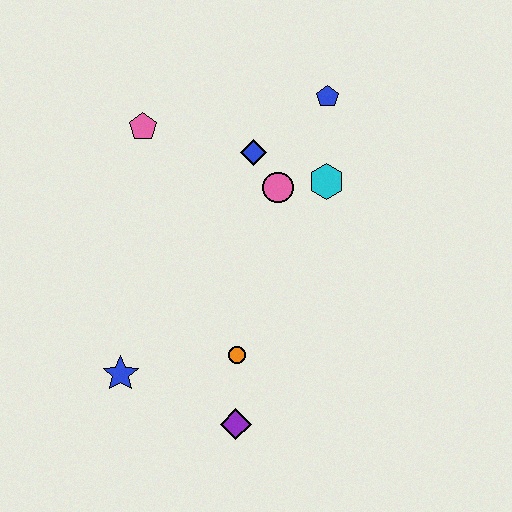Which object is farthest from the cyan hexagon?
The blue star is farthest from the cyan hexagon.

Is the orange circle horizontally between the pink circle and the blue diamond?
No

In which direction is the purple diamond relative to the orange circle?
The purple diamond is below the orange circle.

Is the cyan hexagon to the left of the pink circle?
No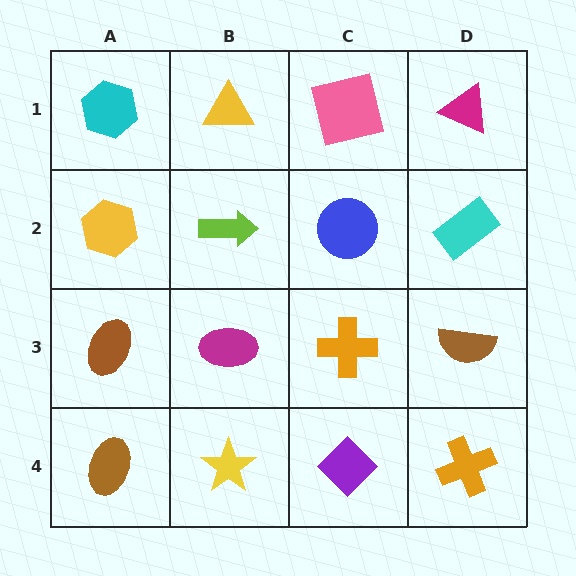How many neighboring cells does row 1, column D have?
2.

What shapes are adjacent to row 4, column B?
A magenta ellipse (row 3, column B), a brown ellipse (row 4, column A), a purple diamond (row 4, column C).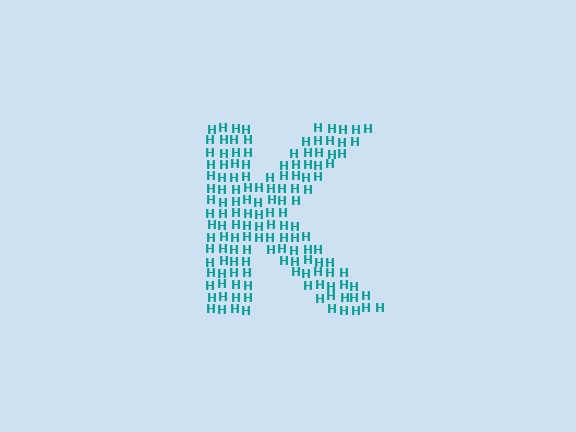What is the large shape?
The large shape is the letter K.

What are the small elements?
The small elements are letter H's.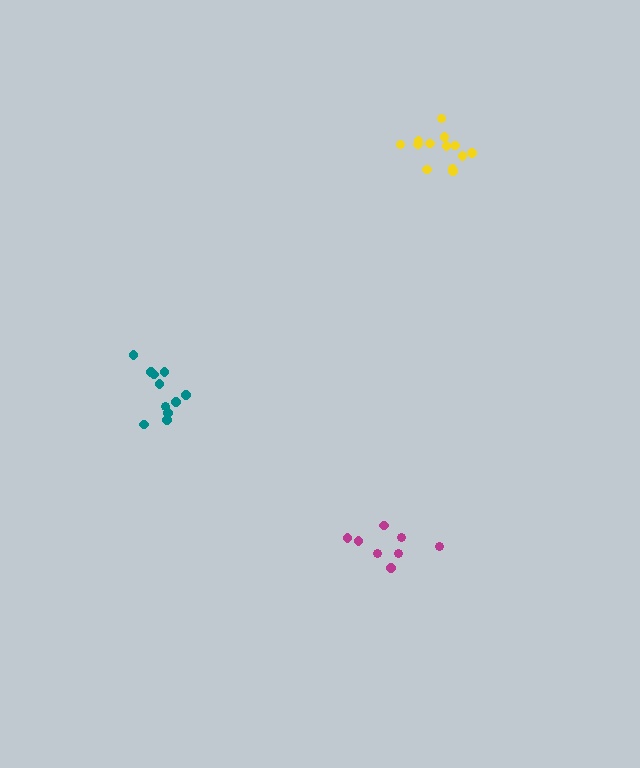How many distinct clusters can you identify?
There are 3 distinct clusters.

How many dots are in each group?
Group 1: 13 dots, Group 2: 8 dots, Group 3: 11 dots (32 total).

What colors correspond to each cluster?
The clusters are colored: yellow, magenta, teal.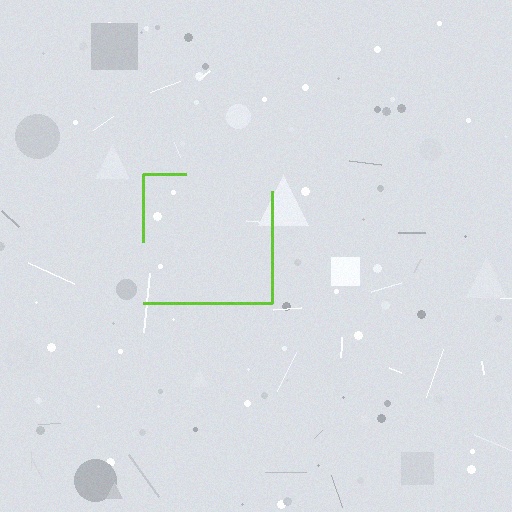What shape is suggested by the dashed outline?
The dashed outline suggests a square.